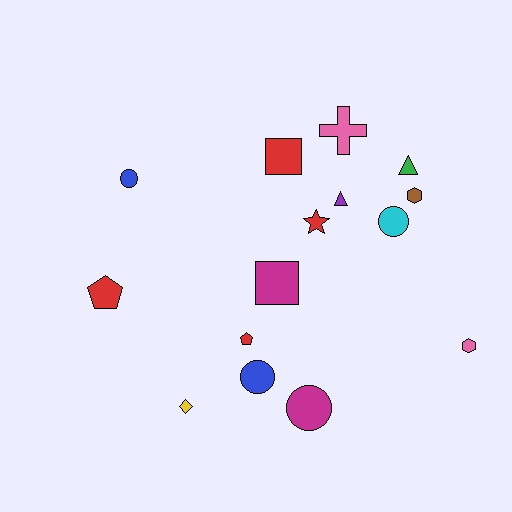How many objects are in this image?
There are 15 objects.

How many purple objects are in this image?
There is 1 purple object.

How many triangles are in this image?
There are 2 triangles.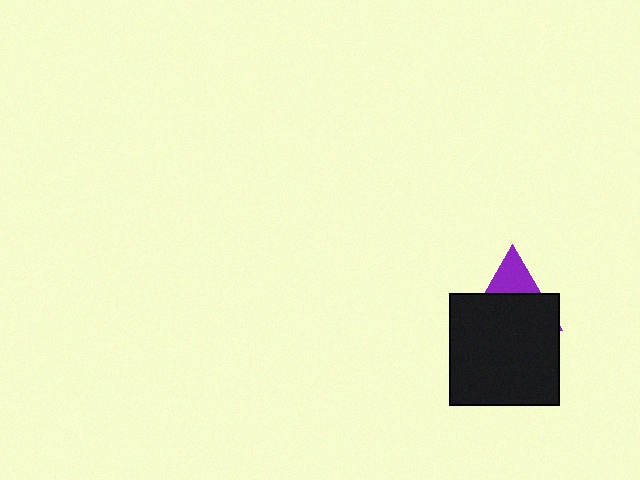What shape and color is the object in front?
The object in front is a black rectangle.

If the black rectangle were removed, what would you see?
You would see the complete purple triangle.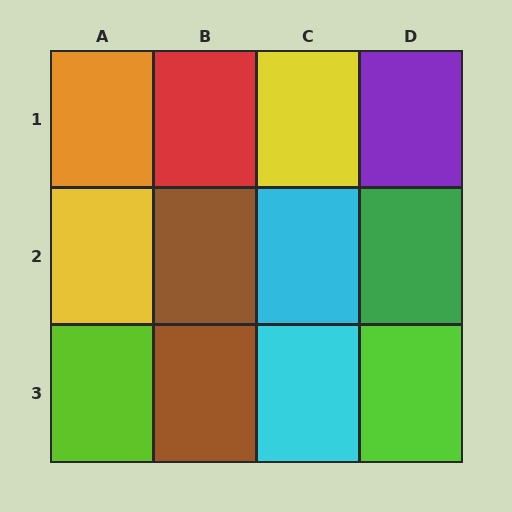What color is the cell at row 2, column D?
Green.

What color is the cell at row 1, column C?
Yellow.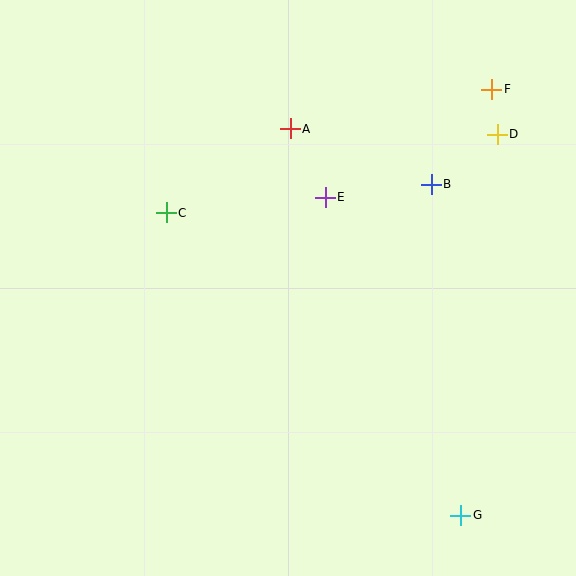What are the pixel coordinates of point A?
Point A is at (290, 129).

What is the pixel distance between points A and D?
The distance between A and D is 207 pixels.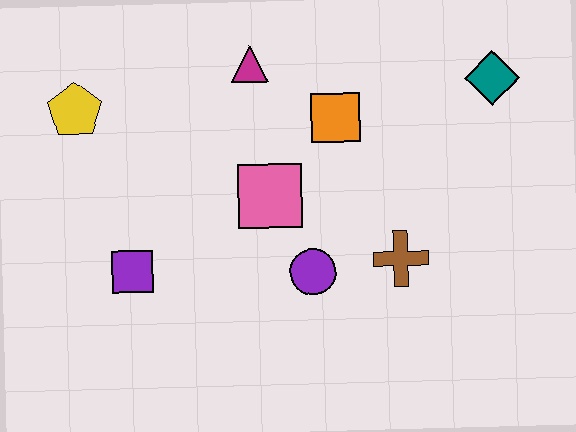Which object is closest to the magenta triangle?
The orange square is closest to the magenta triangle.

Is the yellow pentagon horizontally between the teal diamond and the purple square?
No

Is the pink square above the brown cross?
Yes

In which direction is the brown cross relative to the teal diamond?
The brown cross is below the teal diamond.